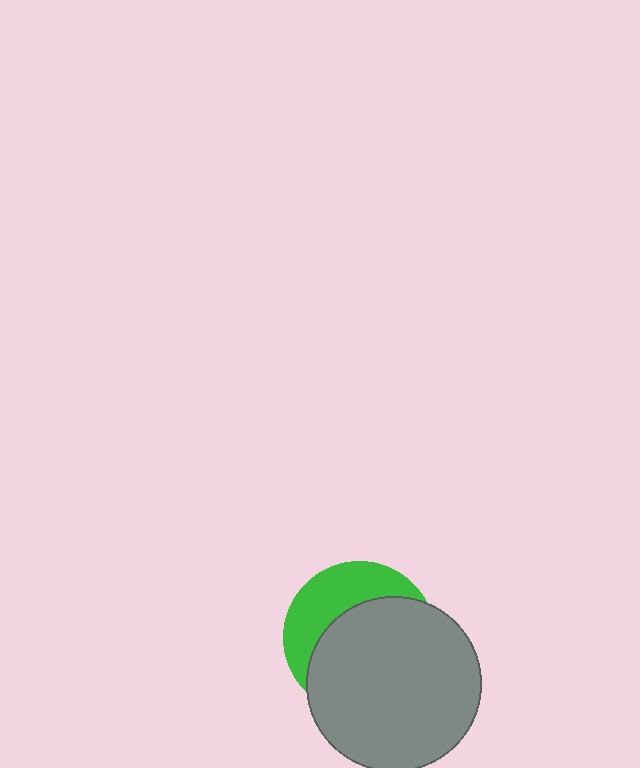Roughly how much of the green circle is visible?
A small part of it is visible (roughly 35%).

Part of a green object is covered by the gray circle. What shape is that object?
It is a circle.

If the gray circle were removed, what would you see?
You would see the complete green circle.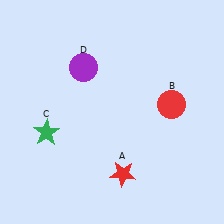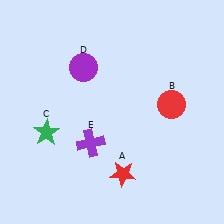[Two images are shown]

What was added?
A purple cross (E) was added in Image 2.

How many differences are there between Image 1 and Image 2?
There is 1 difference between the two images.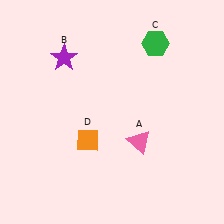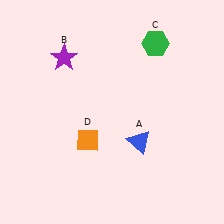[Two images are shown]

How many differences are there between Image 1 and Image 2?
There is 1 difference between the two images.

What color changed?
The triangle (A) changed from pink in Image 1 to blue in Image 2.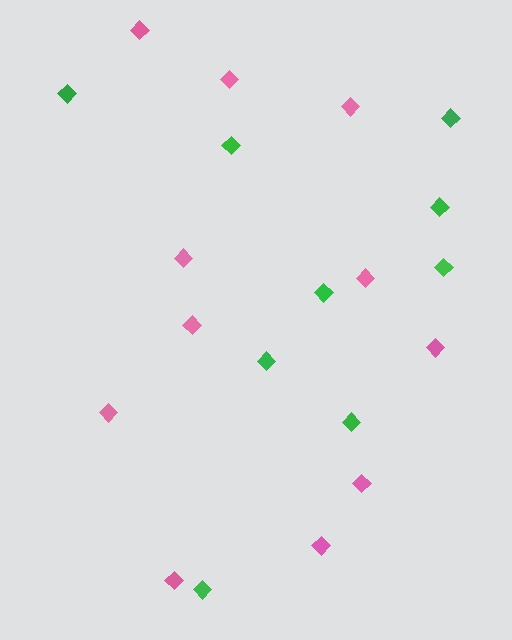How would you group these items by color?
There are 2 groups: one group of green diamonds (9) and one group of pink diamonds (11).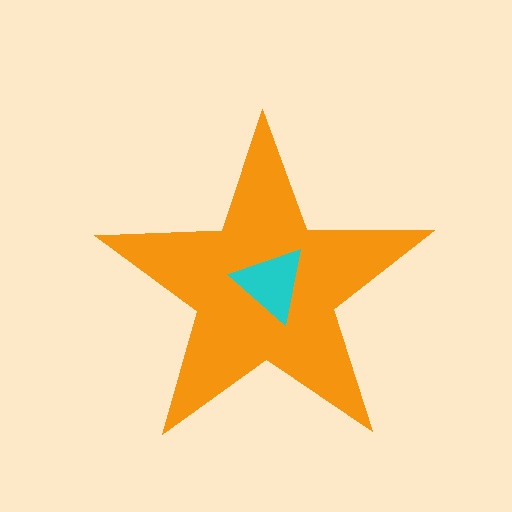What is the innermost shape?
The cyan triangle.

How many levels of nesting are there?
2.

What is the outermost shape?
The orange star.